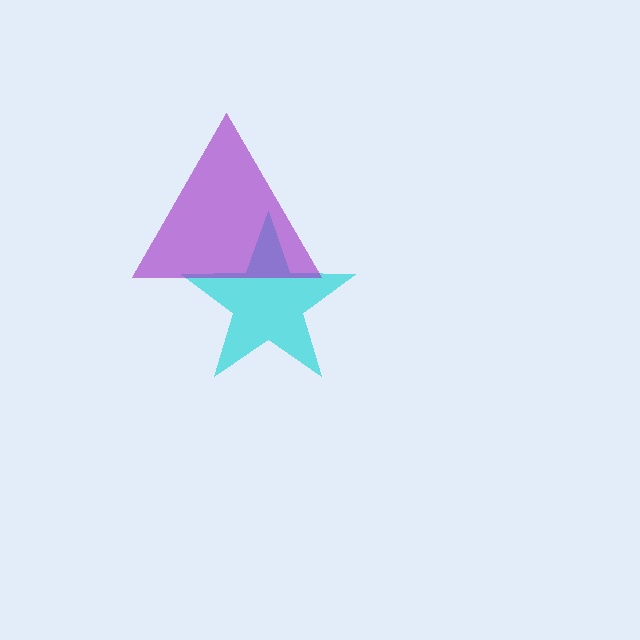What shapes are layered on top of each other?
The layered shapes are: a cyan star, a purple triangle.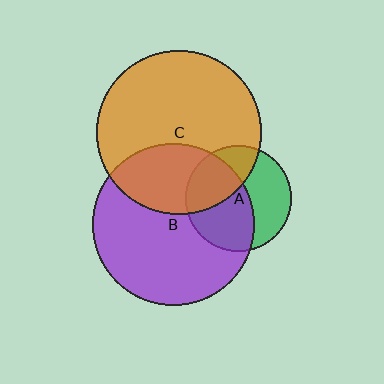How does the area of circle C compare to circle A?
Approximately 2.4 times.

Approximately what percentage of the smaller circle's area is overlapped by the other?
Approximately 35%.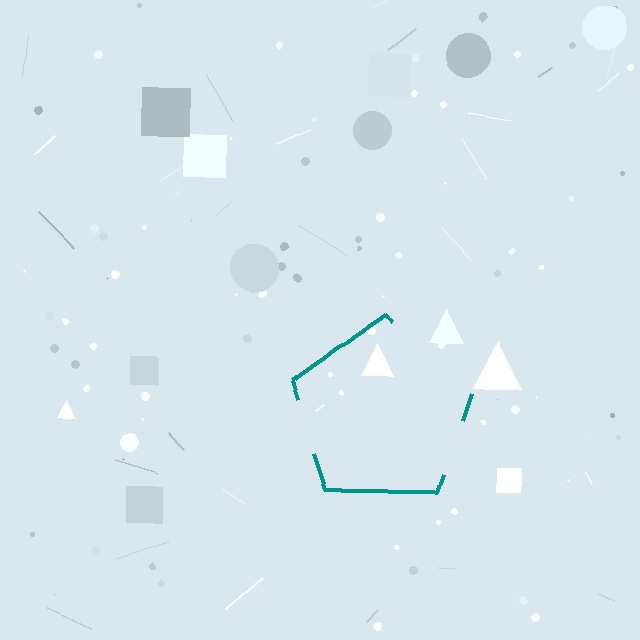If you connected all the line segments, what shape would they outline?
They would outline a pentagon.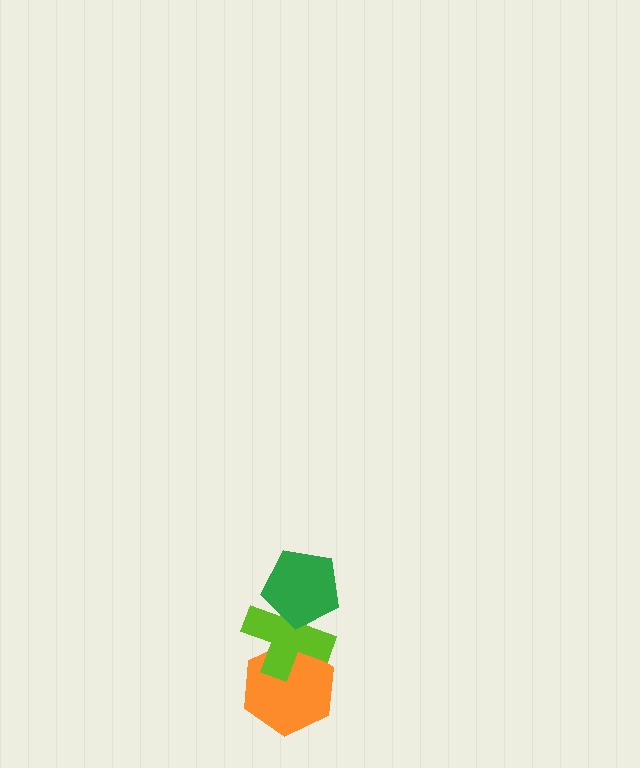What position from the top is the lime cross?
The lime cross is 2nd from the top.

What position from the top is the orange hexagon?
The orange hexagon is 3rd from the top.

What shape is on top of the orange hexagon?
The lime cross is on top of the orange hexagon.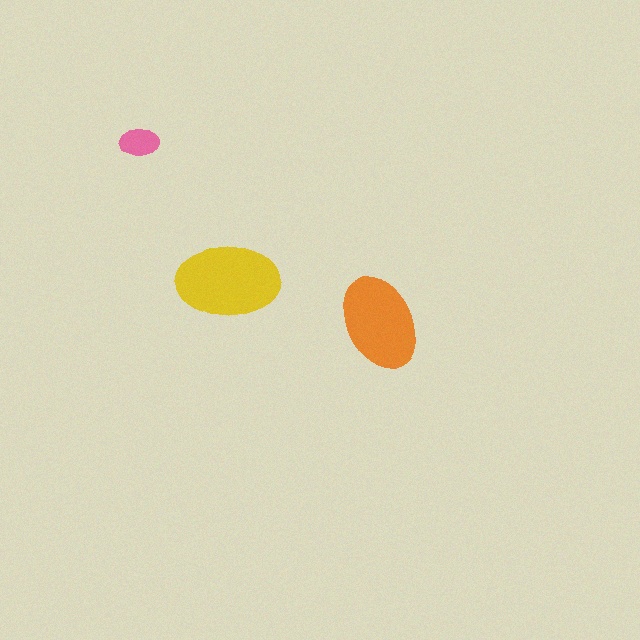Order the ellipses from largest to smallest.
the yellow one, the orange one, the pink one.